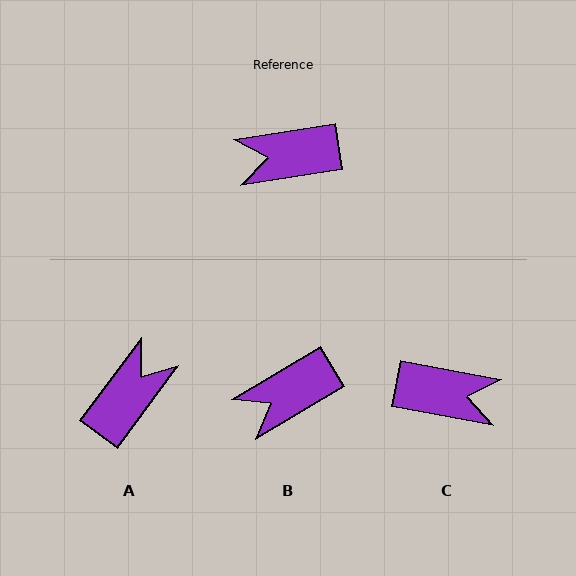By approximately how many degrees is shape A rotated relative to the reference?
Approximately 136 degrees clockwise.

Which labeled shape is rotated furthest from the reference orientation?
C, about 161 degrees away.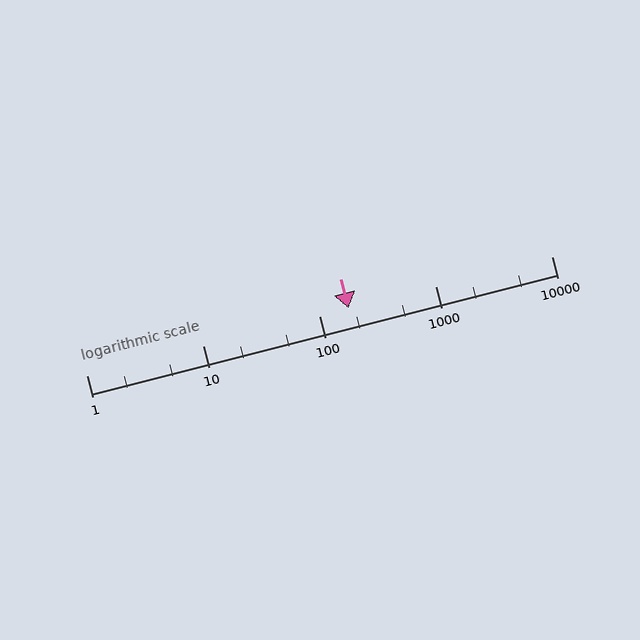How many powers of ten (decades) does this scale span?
The scale spans 4 decades, from 1 to 10000.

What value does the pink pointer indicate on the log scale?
The pointer indicates approximately 180.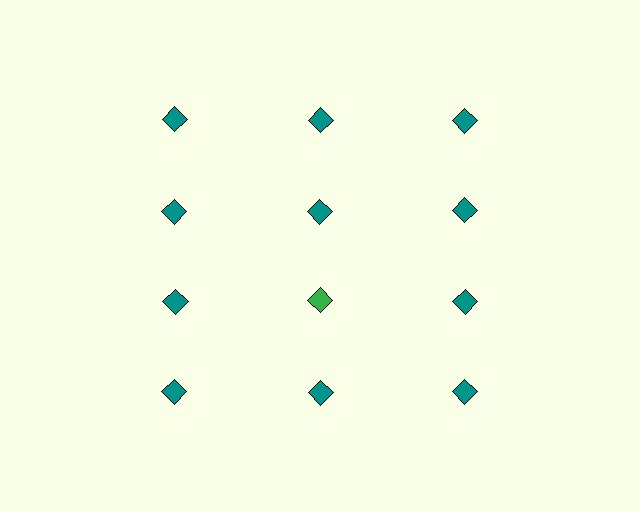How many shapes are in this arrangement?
There are 12 shapes arranged in a grid pattern.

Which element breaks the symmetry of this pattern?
The green diamond in the third row, second from left column breaks the symmetry. All other shapes are teal diamonds.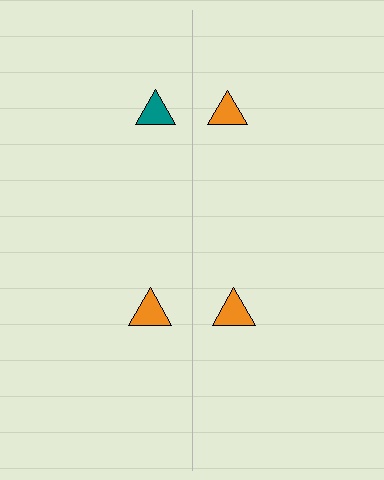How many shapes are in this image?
There are 4 shapes in this image.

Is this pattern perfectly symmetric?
No, the pattern is not perfectly symmetric. The orange triangle on the right side breaks the symmetry — its mirror counterpart is teal.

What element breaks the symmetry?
The orange triangle on the right side breaks the symmetry — its mirror counterpart is teal.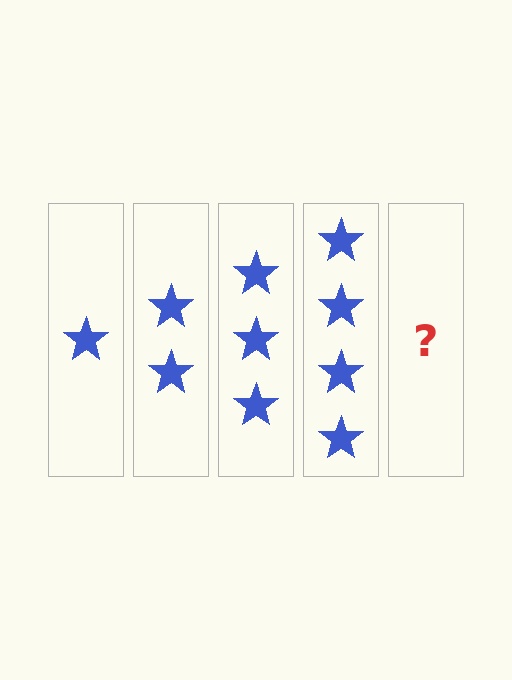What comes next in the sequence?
The next element should be 5 stars.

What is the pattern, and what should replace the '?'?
The pattern is that each step adds one more star. The '?' should be 5 stars.